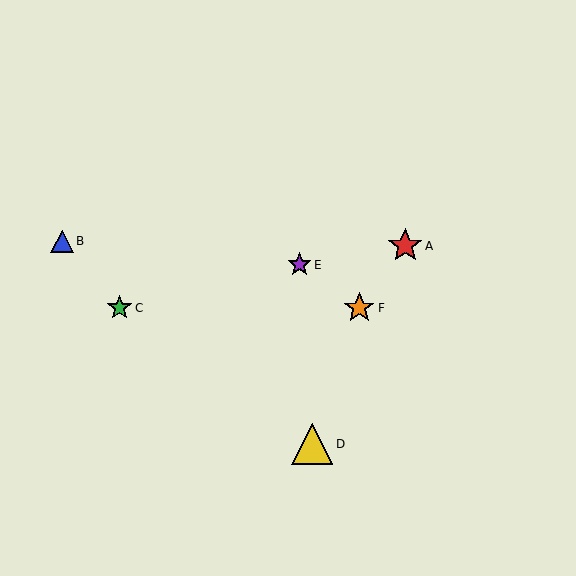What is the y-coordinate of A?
Object A is at y≈246.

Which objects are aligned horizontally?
Objects C, F are aligned horizontally.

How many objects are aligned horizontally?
2 objects (C, F) are aligned horizontally.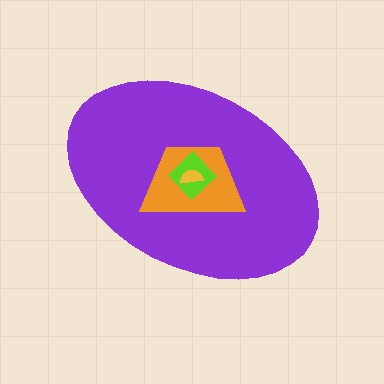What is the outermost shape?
The purple ellipse.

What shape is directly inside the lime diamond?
The yellow semicircle.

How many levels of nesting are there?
4.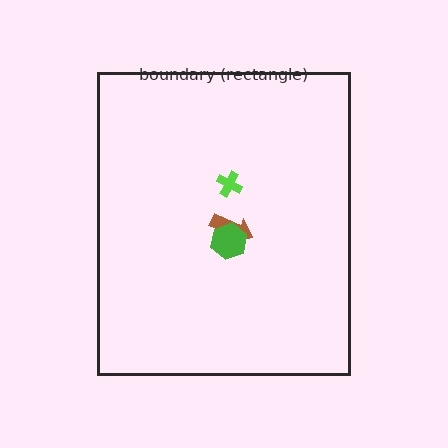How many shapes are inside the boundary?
3 inside, 0 outside.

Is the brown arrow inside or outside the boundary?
Inside.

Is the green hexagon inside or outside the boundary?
Inside.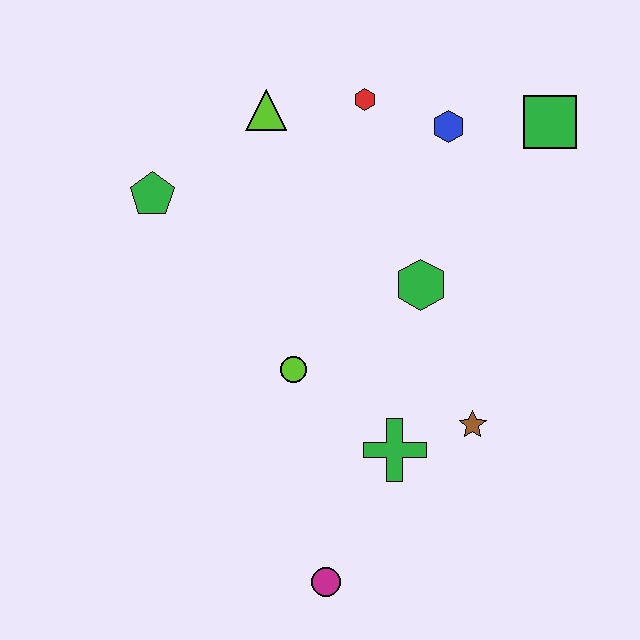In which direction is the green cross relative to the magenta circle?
The green cross is above the magenta circle.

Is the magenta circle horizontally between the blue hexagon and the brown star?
No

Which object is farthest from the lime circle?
The green square is farthest from the lime circle.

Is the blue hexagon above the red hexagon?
No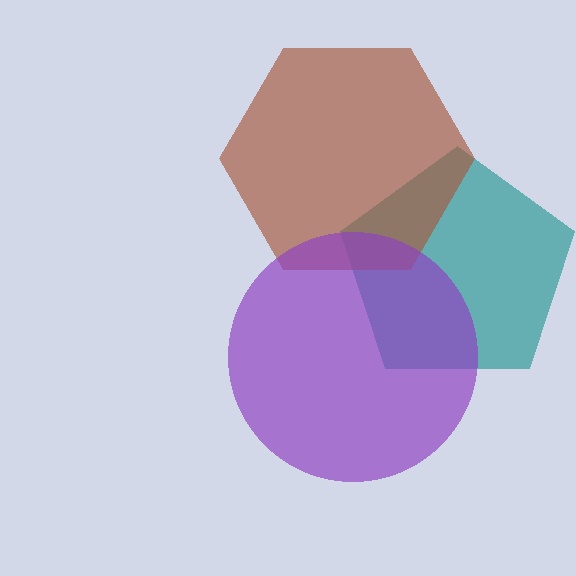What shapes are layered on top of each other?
The layered shapes are: a teal pentagon, a brown hexagon, a purple circle.